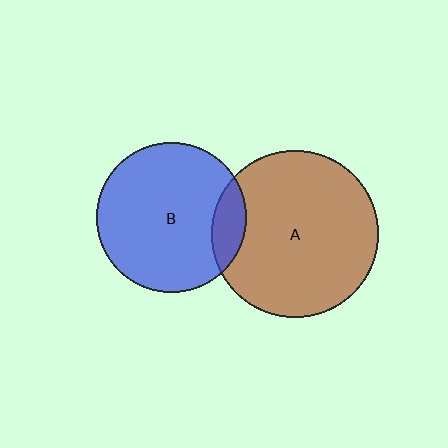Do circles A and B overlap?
Yes.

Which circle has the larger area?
Circle A (brown).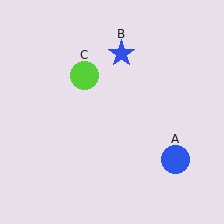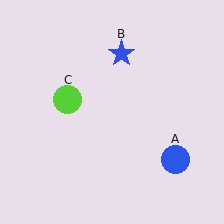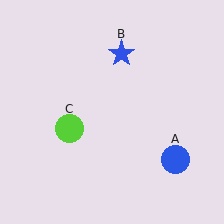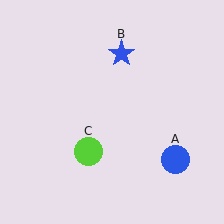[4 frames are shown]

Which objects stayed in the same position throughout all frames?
Blue circle (object A) and blue star (object B) remained stationary.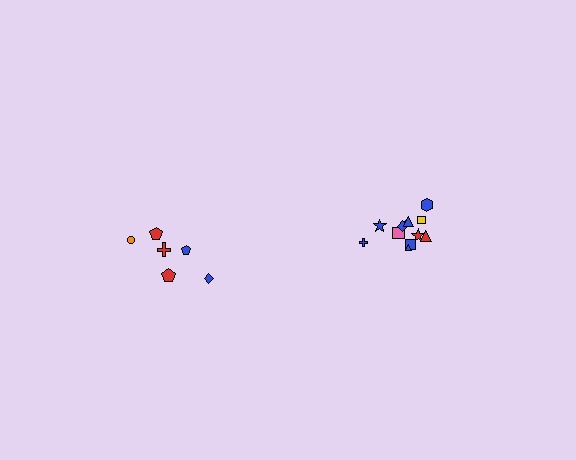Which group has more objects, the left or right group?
The right group.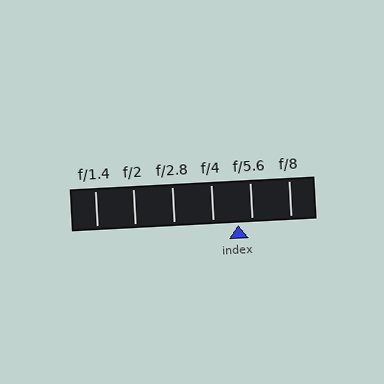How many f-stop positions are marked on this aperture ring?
There are 6 f-stop positions marked.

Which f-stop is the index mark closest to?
The index mark is closest to f/5.6.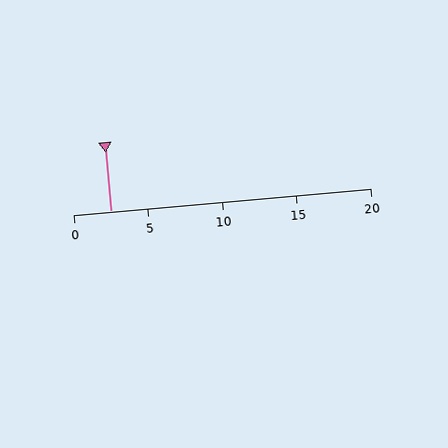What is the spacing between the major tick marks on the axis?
The major ticks are spaced 5 apart.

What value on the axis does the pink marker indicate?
The marker indicates approximately 2.5.